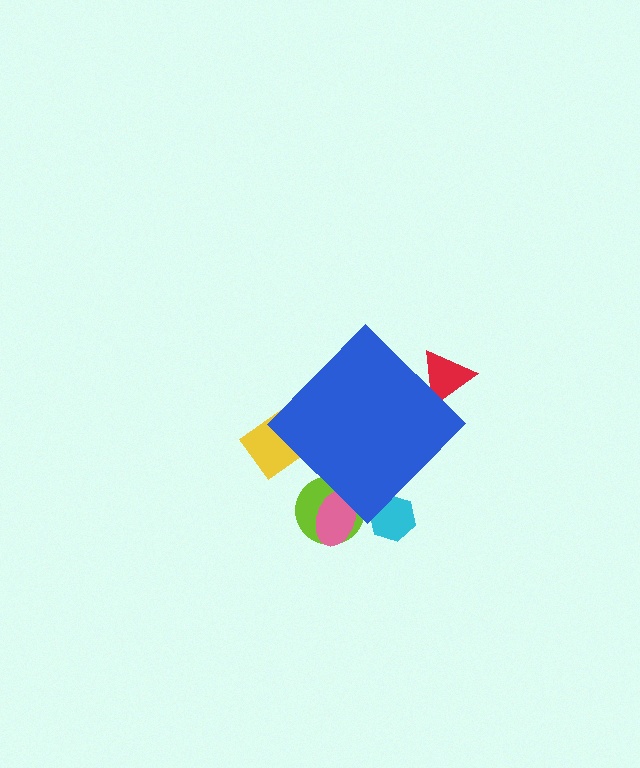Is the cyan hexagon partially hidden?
Yes, the cyan hexagon is partially hidden behind the blue diamond.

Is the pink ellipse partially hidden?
Yes, the pink ellipse is partially hidden behind the blue diamond.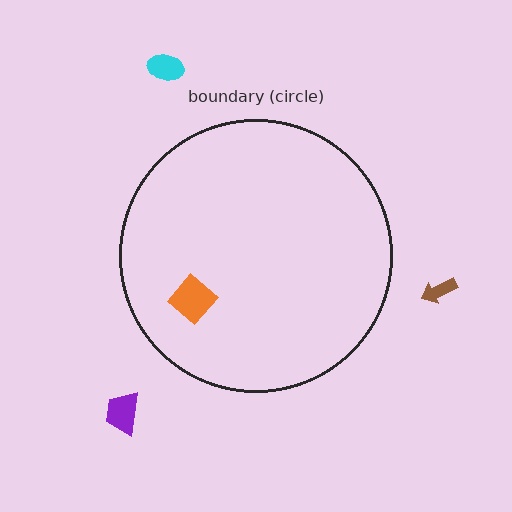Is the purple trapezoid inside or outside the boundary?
Outside.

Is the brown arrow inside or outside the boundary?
Outside.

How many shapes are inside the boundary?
1 inside, 3 outside.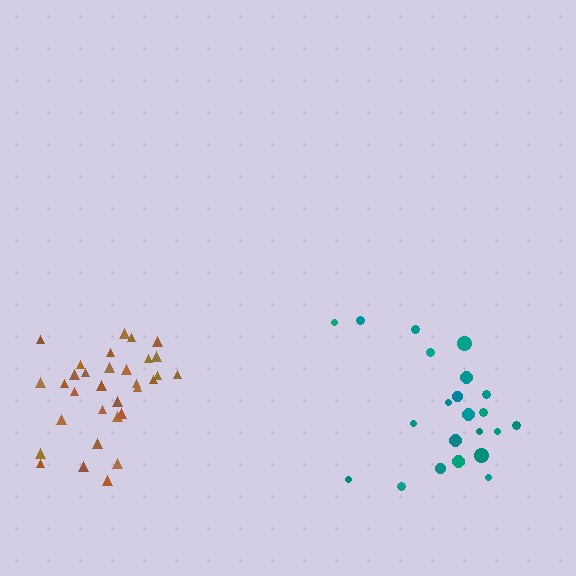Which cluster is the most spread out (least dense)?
Teal.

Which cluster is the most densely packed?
Brown.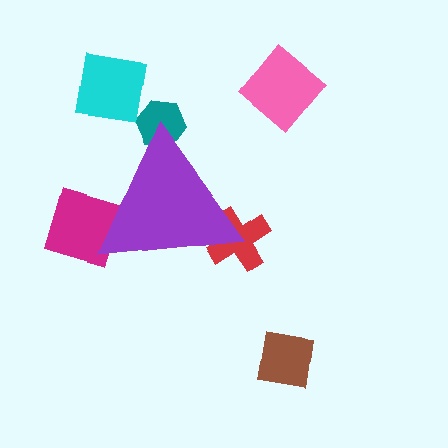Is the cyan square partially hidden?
No, the cyan square is fully visible.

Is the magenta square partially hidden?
Yes, the magenta square is partially hidden behind the purple triangle.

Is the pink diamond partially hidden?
No, the pink diamond is fully visible.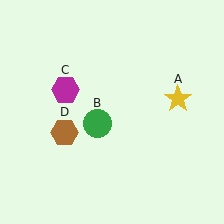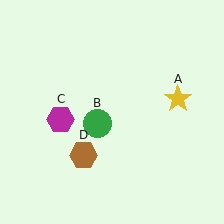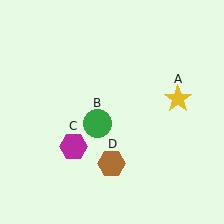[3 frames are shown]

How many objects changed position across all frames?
2 objects changed position: magenta hexagon (object C), brown hexagon (object D).